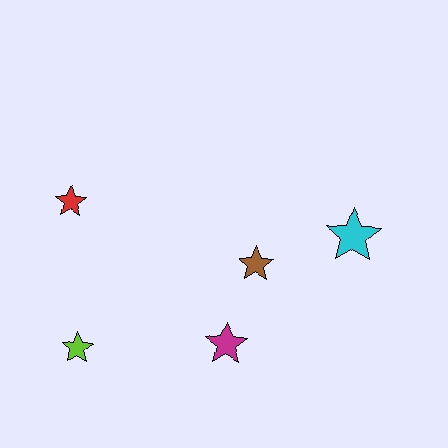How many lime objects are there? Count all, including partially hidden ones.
There is 1 lime object.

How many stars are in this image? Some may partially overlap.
There are 5 stars.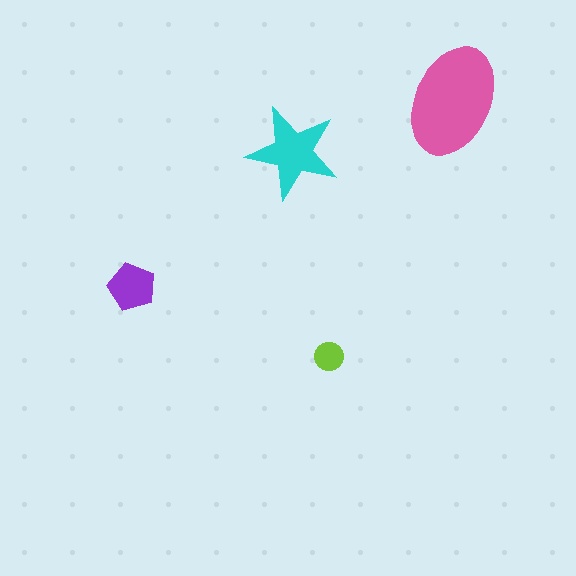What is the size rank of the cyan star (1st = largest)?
2nd.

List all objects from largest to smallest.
The pink ellipse, the cyan star, the purple pentagon, the lime circle.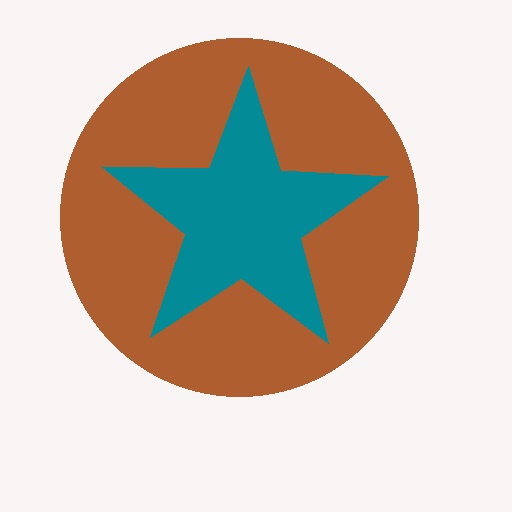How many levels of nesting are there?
2.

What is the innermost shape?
The teal star.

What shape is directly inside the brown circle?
The teal star.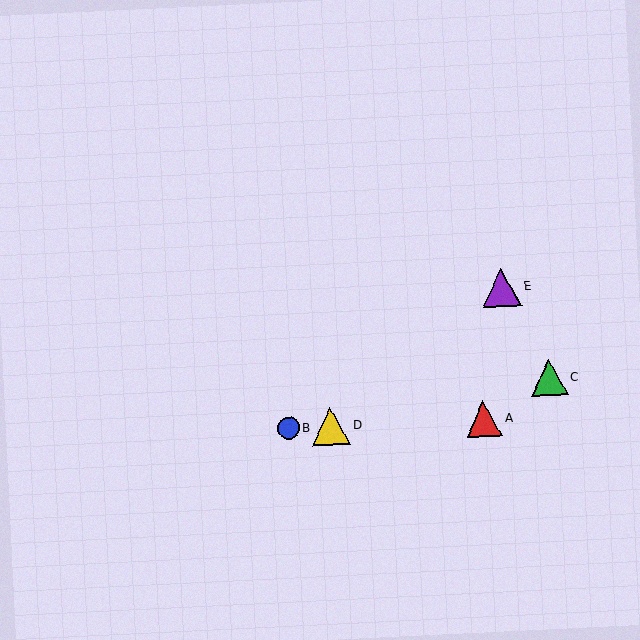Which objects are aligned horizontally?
Objects A, B, D are aligned horizontally.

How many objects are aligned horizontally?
3 objects (A, B, D) are aligned horizontally.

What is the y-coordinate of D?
Object D is at y≈426.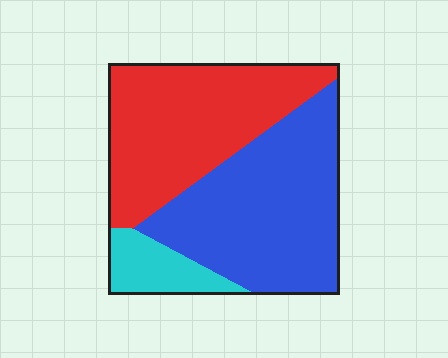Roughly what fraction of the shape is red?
Red takes up about two fifths (2/5) of the shape.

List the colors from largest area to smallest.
From largest to smallest: blue, red, cyan.